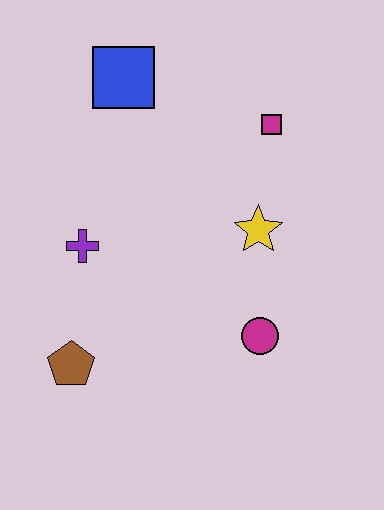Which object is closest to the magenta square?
The yellow star is closest to the magenta square.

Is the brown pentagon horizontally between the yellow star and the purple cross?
No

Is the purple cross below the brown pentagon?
No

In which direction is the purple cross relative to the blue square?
The purple cross is below the blue square.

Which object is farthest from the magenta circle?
The blue square is farthest from the magenta circle.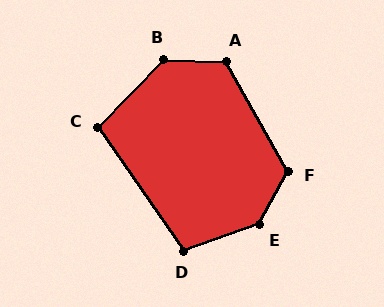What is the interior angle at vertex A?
Approximately 121 degrees (obtuse).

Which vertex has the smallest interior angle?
C, at approximately 101 degrees.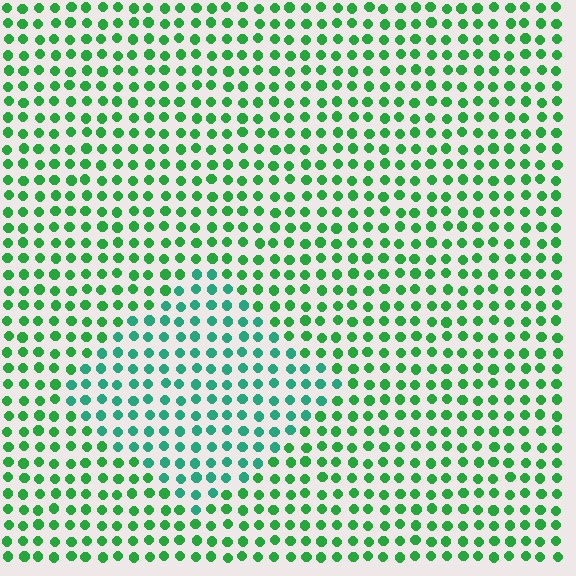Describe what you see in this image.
The image is filled with small green elements in a uniform arrangement. A diamond-shaped region is visible where the elements are tinted to a slightly different hue, forming a subtle color boundary.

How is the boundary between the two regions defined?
The boundary is defined purely by a slight shift in hue (about 32 degrees). Spacing, size, and orientation are identical on both sides.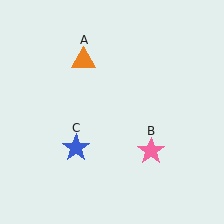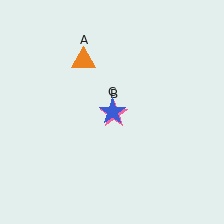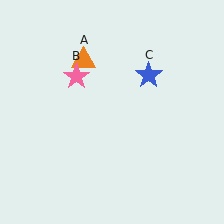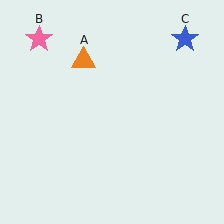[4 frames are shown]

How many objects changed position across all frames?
2 objects changed position: pink star (object B), blue star (object C).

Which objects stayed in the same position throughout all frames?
Orange triangle (object A) remained stationary.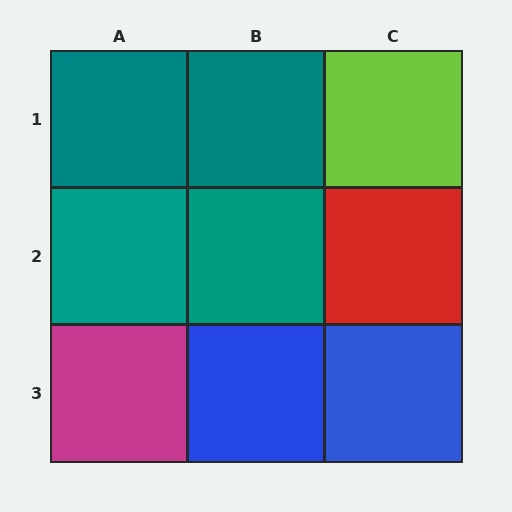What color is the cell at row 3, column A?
Magenta.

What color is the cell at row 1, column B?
Teal.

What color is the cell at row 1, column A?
Teal.